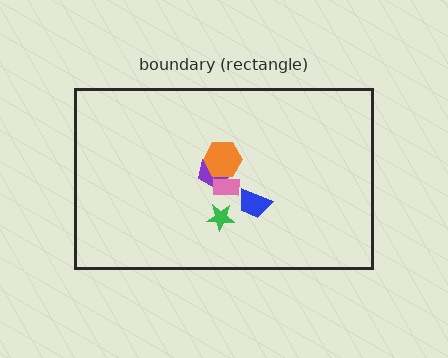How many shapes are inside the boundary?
5 inside, 0 outside.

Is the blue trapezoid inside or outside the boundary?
Inside.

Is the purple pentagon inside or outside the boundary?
Inside.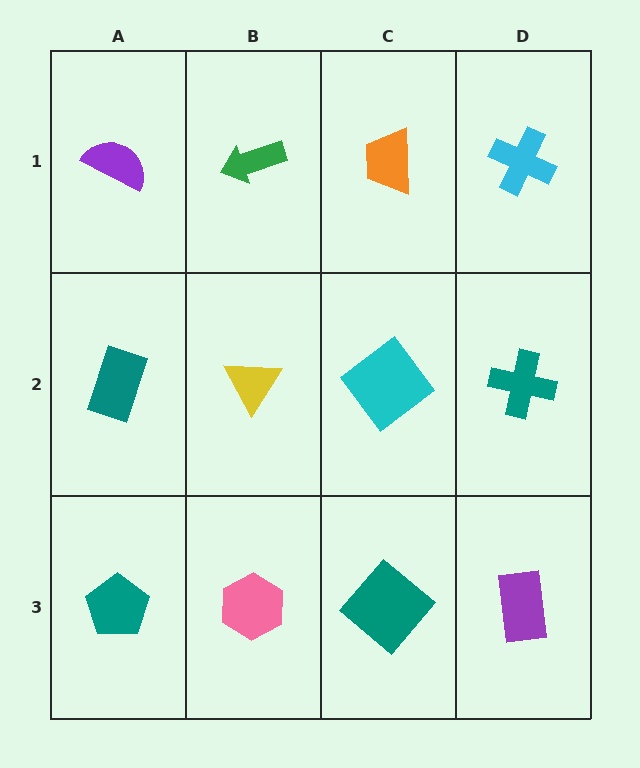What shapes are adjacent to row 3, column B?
A yellow triangle (row 2, column B), a teal pentagon (row 3, column A), a teal diamond (row 3, column C).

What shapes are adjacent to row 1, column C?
A cyan diamond (row 2, column C), a green arrow (row 1, column B), a cyan cross (row 1, column D).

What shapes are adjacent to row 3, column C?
A cyan diamond (row 2, column C), a pink hexagon (row 3, column B), a purple rectangle (row 3, column D).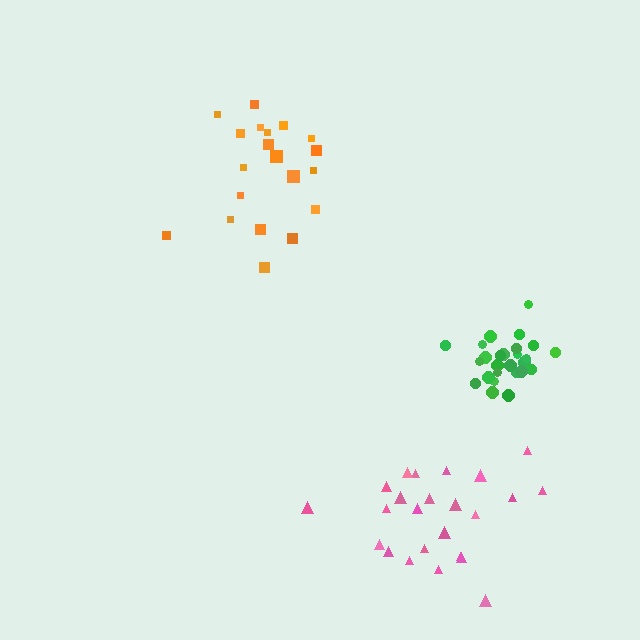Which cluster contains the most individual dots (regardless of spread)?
Green (27).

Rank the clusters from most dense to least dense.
green, pink, orange.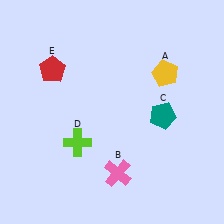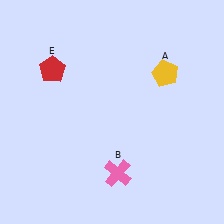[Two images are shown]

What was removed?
The lime cross (D), the teal pentagon (C) were removed in Image 2.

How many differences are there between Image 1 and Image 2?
There are 2 differences between the two images.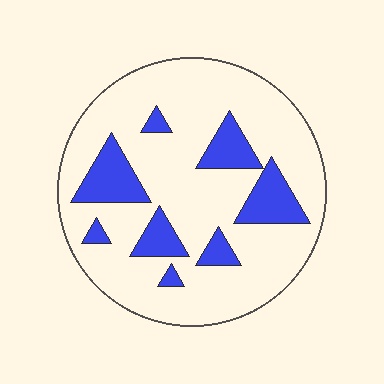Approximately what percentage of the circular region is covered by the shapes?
Approximately 20%.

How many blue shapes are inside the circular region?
8.